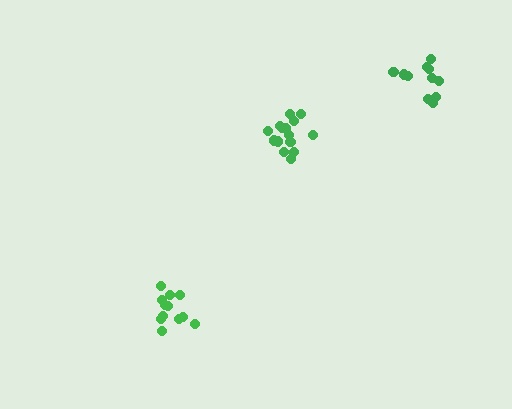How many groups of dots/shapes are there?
There are 3 groups.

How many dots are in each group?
Group 1: 16 dots, Group 2: 12 dots, Group 3: 11 dots (39 total).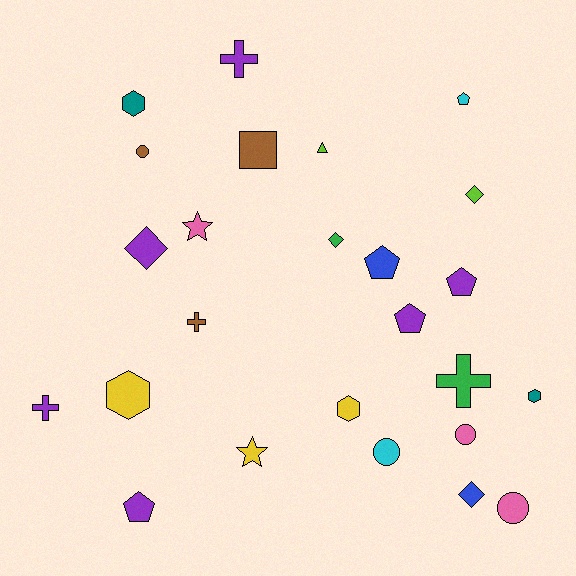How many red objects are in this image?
There are no red objects.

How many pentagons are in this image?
There are 5 pentagons.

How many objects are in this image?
There are 25 objects.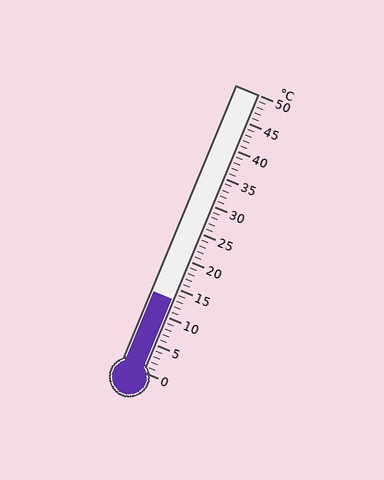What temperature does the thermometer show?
The thermometer shows approximately 13°C.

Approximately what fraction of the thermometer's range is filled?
The thermometer is filled to approximately 25% of its range.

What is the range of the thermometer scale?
The thermometer scale ranges from 0°C to 50°C.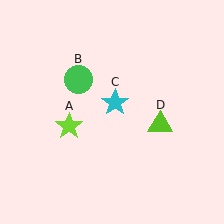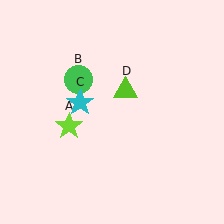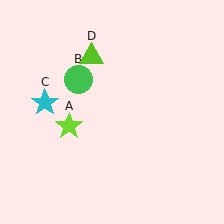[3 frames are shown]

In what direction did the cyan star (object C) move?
The cyan star (object C) moved left.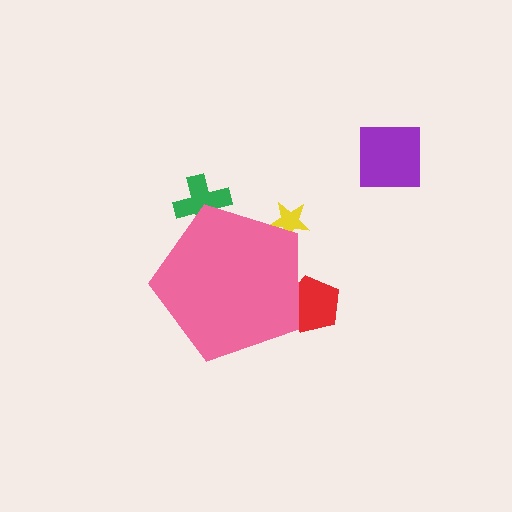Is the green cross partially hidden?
Yes, the green cross is partially hidden behind the pink pentagon.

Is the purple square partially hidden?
No, the purple square is fully visible.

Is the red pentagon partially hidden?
Yes, the red pentagon is partially hidden behind the pink pentagon.